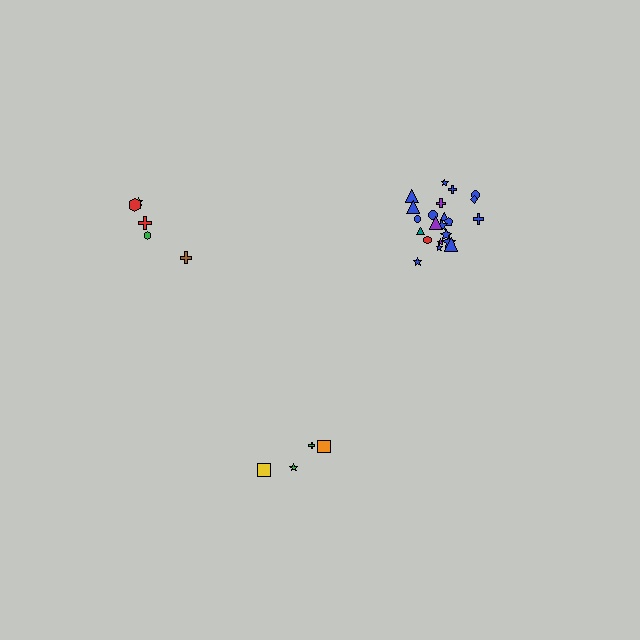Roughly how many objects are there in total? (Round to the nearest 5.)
Roughly 30 objects in total.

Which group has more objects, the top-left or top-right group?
The top-right group.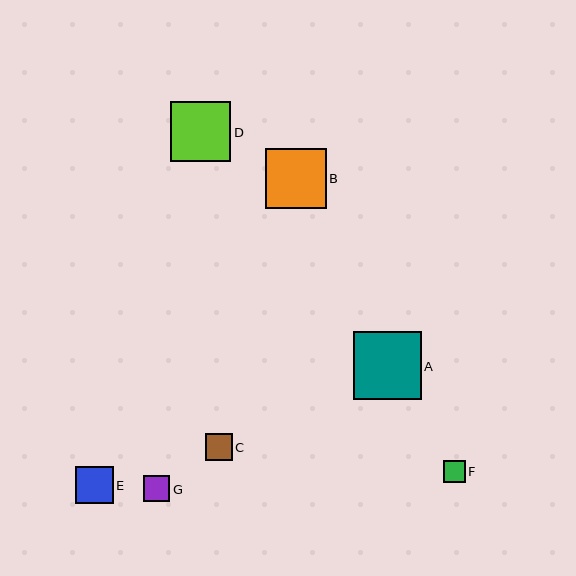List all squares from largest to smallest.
From largest to smallest: A, B, D, E, C, G, F.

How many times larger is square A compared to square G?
Square A is approximately 2.6 times the size of square G.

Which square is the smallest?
Square F is the smallest with a size of approximately 21 pixels.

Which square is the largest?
Square A is the largest with a size of approximately 68 pixels.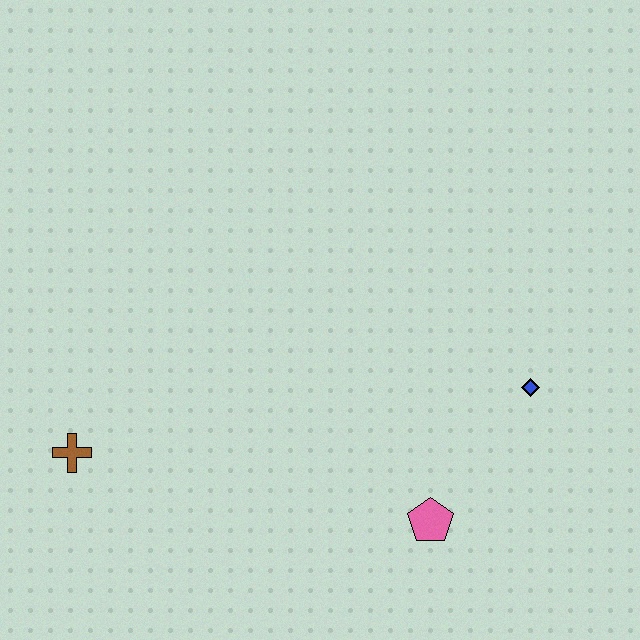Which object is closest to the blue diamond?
The pink pentagon is closest to the blue diamond.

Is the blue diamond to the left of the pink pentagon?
No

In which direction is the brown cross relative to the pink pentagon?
The brown cross is to the left of the pink pentagon.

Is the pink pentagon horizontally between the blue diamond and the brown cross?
Yes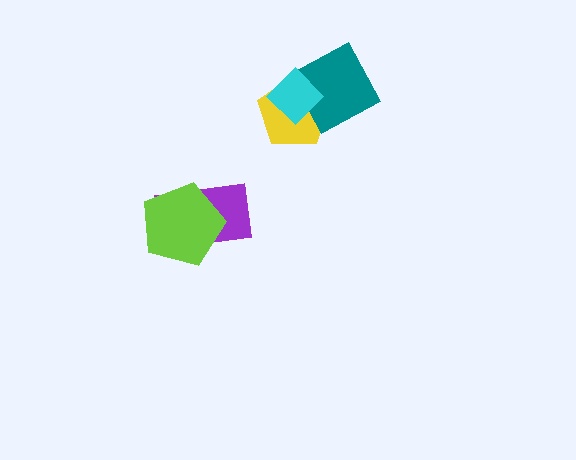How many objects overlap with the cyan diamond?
2 objects overlap with the cyan diamond.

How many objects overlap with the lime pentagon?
1 object overlaps with the lime pentagon.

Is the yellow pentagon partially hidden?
Yes, it is partially covered by another shape.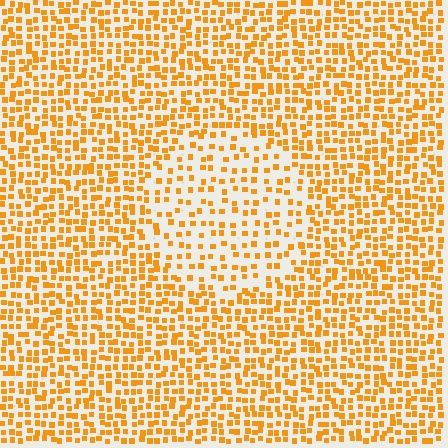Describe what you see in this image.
The image contains small orange elements arranged at two different densities. A circle-shaped region is visible where the elements are less densely packed than the surrounding area.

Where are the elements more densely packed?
The elements are more densely packed outside the circle boundary.